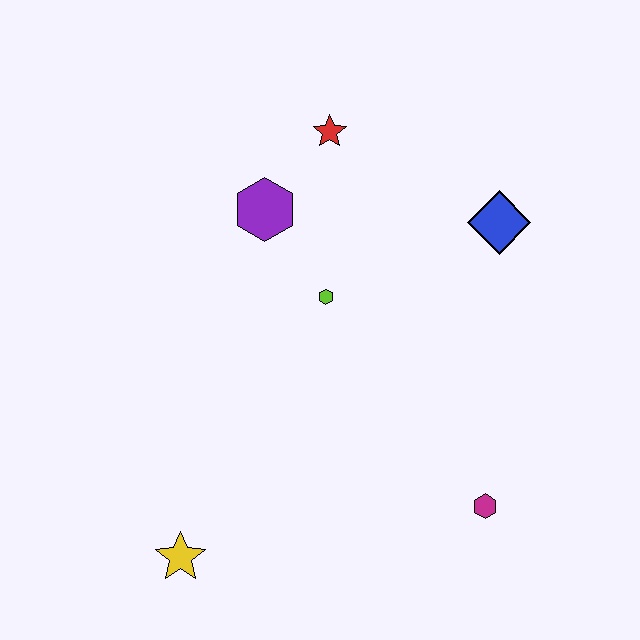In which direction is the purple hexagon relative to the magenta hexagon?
The purple hexagon is above the magenta hexagon.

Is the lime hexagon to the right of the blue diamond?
No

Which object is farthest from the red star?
The yellow star is farthest from the red star.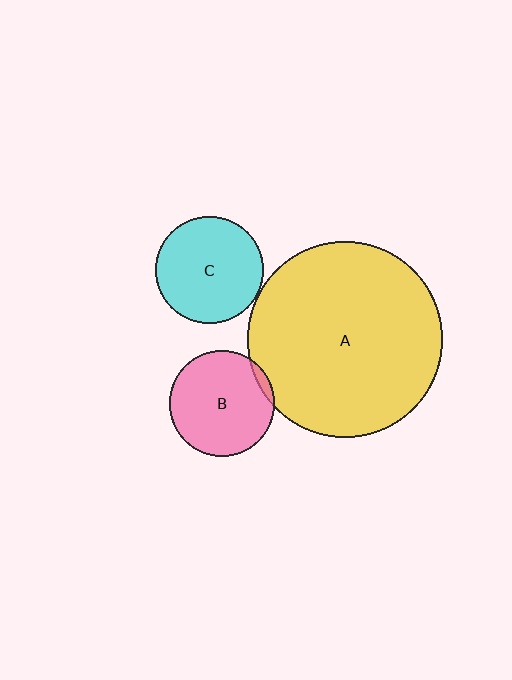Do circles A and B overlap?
Yes.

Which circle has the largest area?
Circle A (yellow).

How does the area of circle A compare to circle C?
Approximately 3.3 times.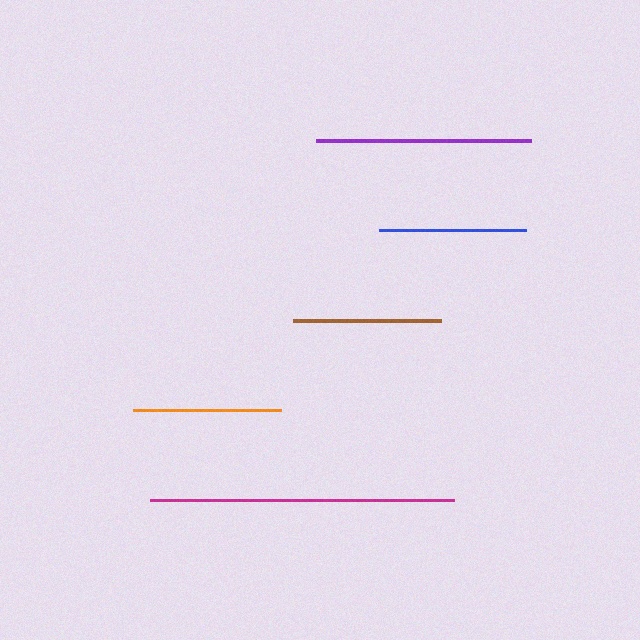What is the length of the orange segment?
The orange segment is approximately 148 pixels long.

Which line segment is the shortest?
The blue line is the shortest at approximately 146 pixels.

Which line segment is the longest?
The magenta line is the longest at approximately 305 pixels.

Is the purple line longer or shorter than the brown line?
The purple line is longer than the brown line.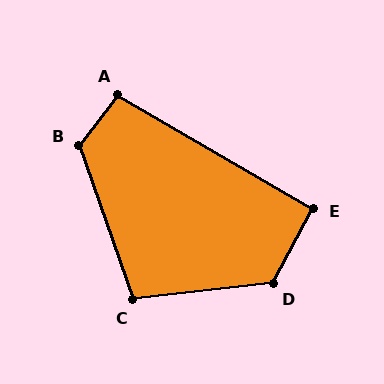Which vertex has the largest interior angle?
D, at approximately 125 degrees.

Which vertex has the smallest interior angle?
E, at approximately 92 degrees.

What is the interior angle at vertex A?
Approximately 97 degrees (obtuse).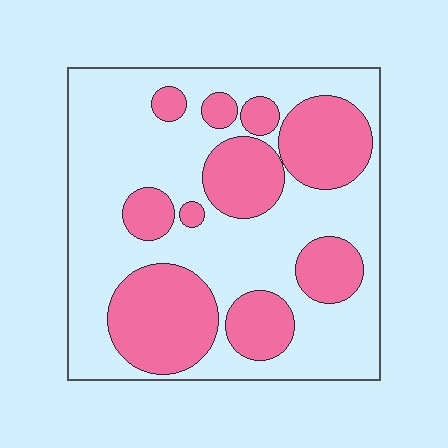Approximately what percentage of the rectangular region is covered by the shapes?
Approximately 35%.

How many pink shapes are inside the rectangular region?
10.